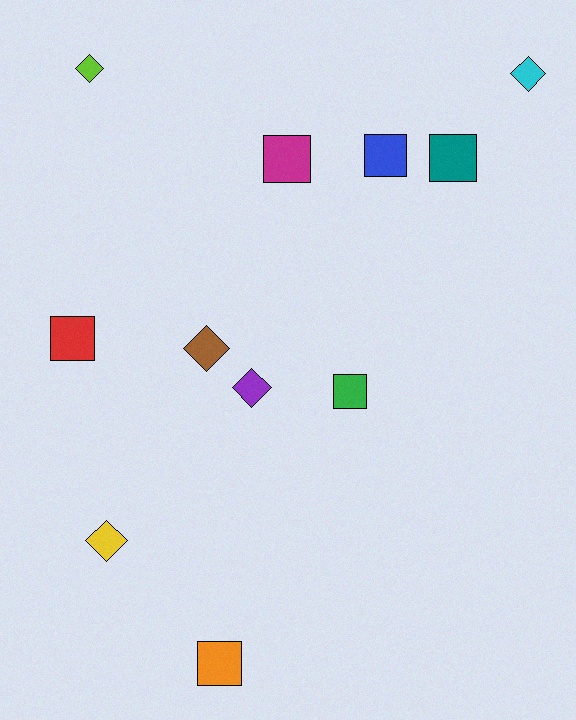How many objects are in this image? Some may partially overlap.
There are 11 objects.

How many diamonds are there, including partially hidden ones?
There are 5 diamonds.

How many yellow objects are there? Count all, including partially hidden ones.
There is 1 yellow object.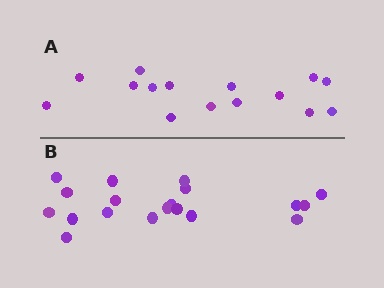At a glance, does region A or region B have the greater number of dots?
Region B (the bottom region) has more dots.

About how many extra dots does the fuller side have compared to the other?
Region B has about 4 more dots than region A.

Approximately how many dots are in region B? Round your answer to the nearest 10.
About 20 dots. (The exact count is 19, which rounds to 20.)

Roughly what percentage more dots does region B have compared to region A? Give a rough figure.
About 25% more.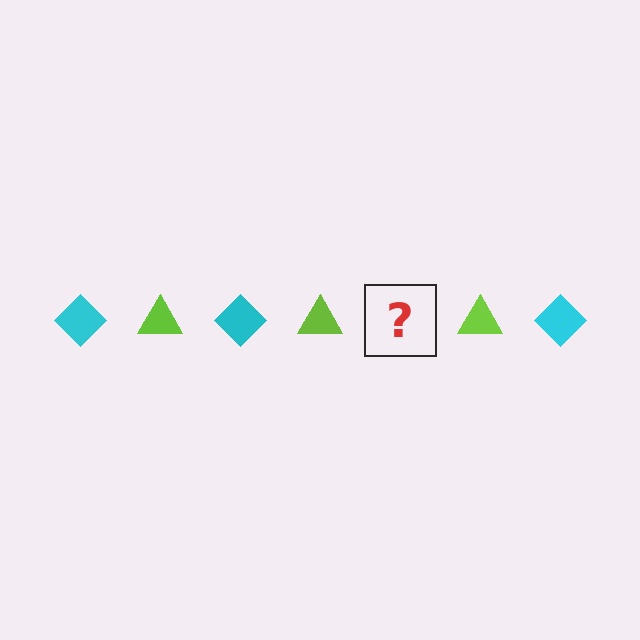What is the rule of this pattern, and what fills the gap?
The rule is that the pattern alternates between cyan diamond and lime triangle. The gap should be filled with a cyan diamond.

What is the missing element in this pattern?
The missing element is a cyan diamond.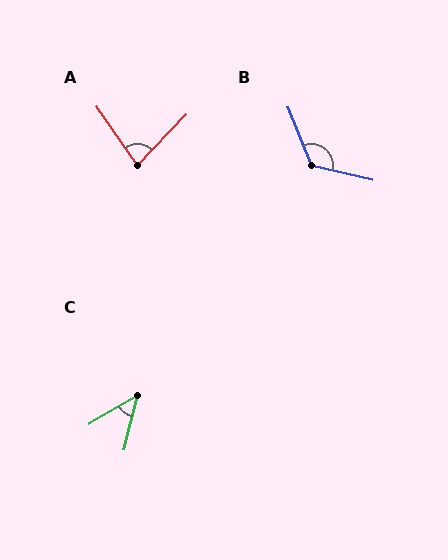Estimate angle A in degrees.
Approximately 79 degrees.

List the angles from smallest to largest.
C (45°), A (79°), B (126°).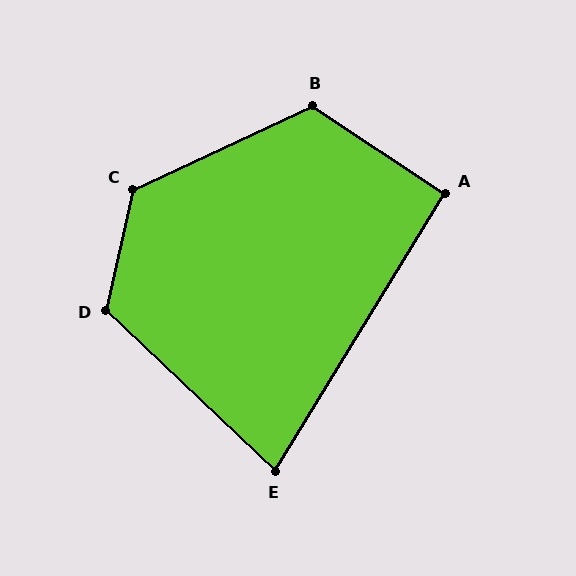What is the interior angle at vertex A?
Approximately 92 degrees (approximately right).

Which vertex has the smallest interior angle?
E, at approximately 78 degrees.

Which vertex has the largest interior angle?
C, at approximately 128 degrees.